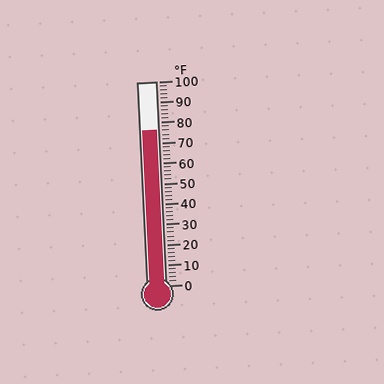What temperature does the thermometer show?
The thermometer shows approximately 76°F.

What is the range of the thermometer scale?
The thermometer scale ranges from 0°F to 100°F.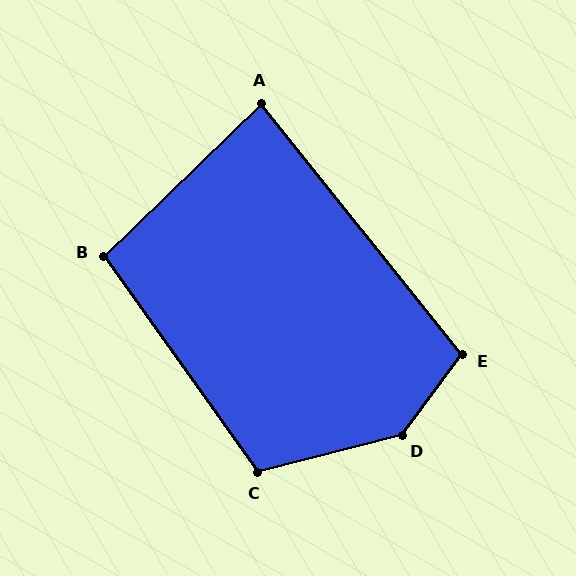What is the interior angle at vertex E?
Approximately 105 degrees (obtuse).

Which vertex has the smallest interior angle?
A, at approximately 84 degrees.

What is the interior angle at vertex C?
Approximately 111 degrees (obtuse).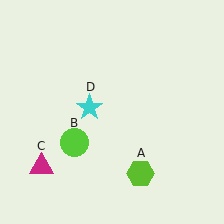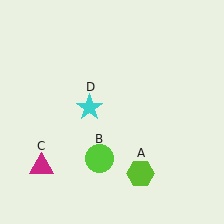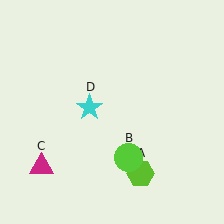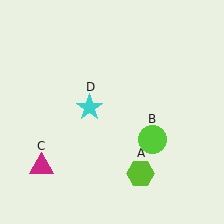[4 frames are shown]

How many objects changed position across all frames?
1 object changed position: lime circle (object B).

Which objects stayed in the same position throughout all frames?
Lime hexagon (object A) and magenta triangle (object C) and cyan star (object D) remained stationary.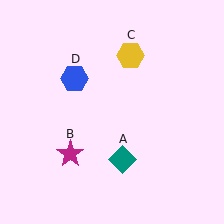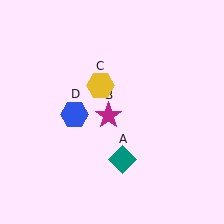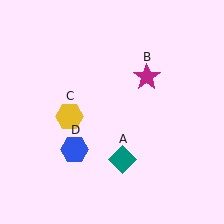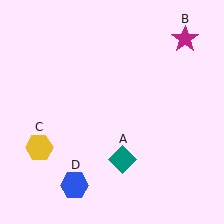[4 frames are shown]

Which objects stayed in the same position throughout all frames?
Teal diamond (object A) remained stationary.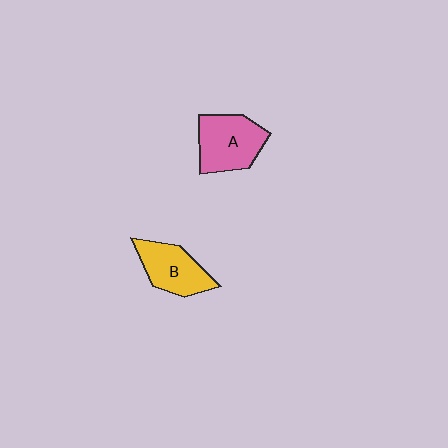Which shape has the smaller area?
Shape B (yellow).